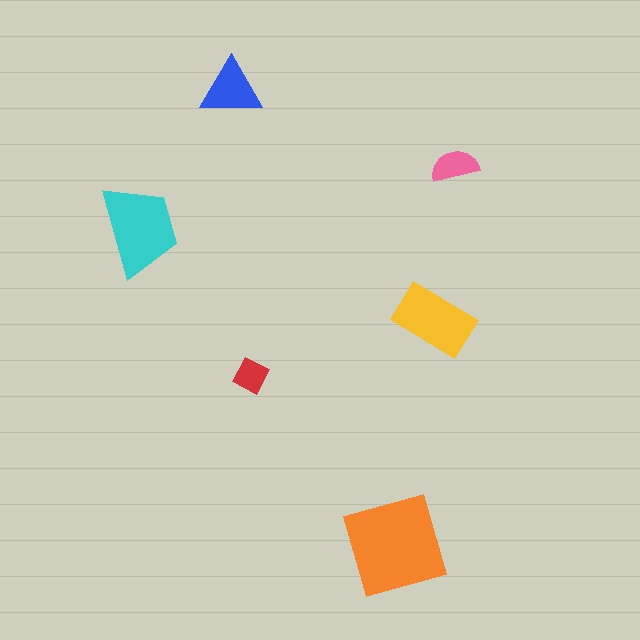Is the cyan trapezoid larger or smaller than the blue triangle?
Larger.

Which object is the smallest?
The red diamond.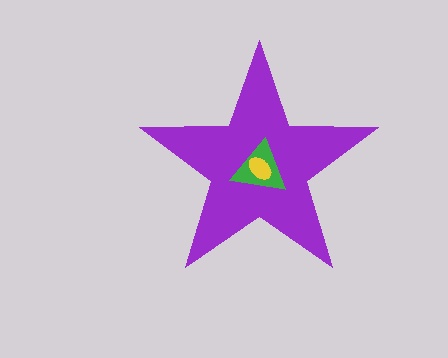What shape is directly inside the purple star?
The green triangle.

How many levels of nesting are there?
3.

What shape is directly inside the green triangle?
The yellow ellipse.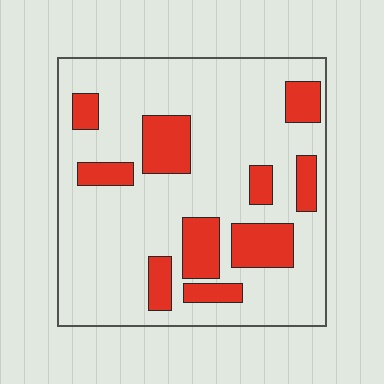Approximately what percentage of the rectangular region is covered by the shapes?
Approximately 25%.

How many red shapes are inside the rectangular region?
10.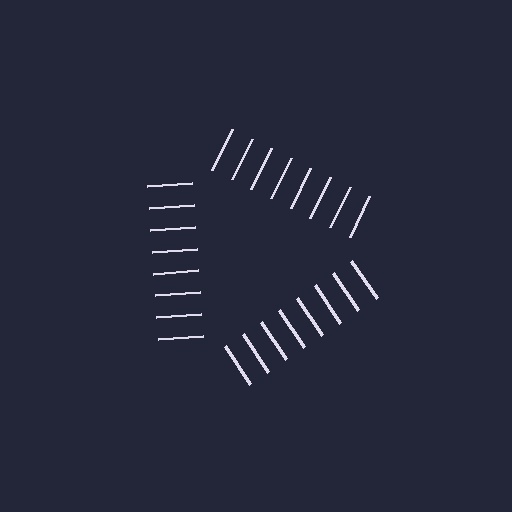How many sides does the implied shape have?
3 sides — the line-ends trace a triangle.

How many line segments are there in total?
24 — 8 along each of the 3 edges.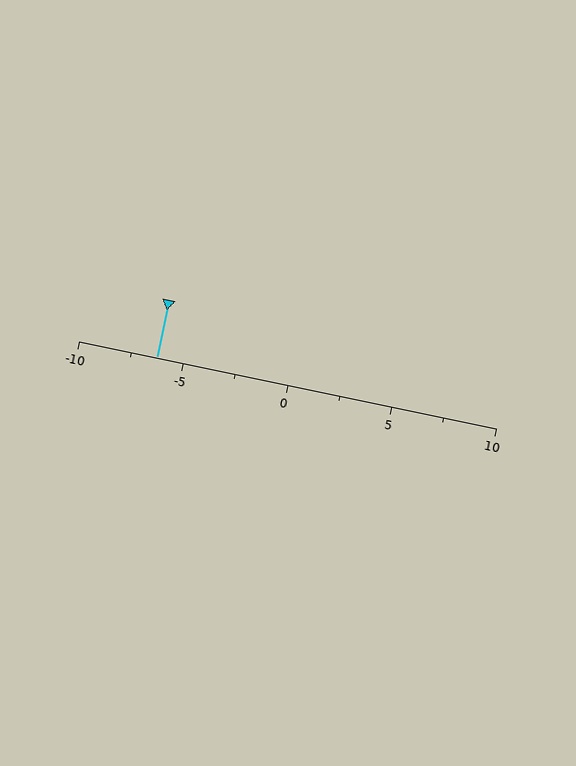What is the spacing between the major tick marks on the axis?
The major ticks are spaced 5 apart.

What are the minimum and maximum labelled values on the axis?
The axis runs from -10 to 10.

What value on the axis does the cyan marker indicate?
The marker indicates approximately -6.2.